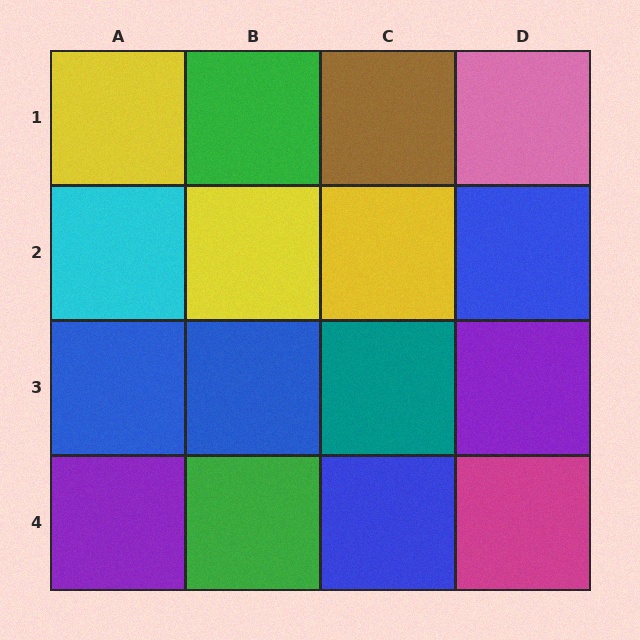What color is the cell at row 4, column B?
Green.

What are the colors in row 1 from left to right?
Yellow, green, brown, pink.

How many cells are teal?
1 cell is teal.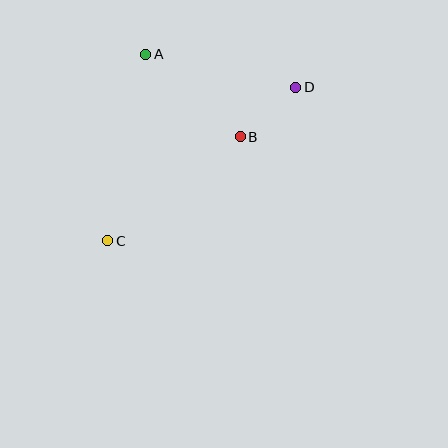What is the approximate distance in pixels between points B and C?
The distance between B and C is approximately 168 pixels.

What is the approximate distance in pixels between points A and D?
The distance between A and D is approximately 154 pixels.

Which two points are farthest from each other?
Points C and D are farthest from each other.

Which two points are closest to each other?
Points B and D are closest to each other.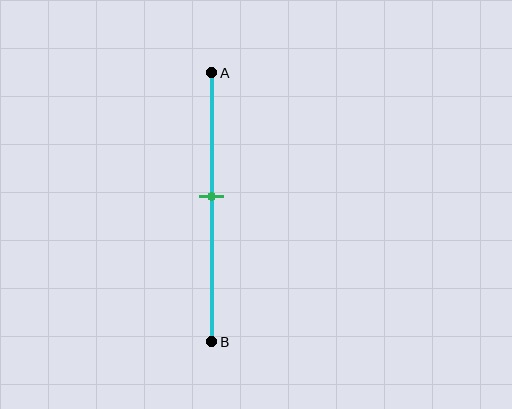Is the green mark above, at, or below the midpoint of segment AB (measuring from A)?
The green mark is above the midpoint of segment AB.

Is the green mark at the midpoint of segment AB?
No, the mark is at about 45% from A, not at the 50% midpoint.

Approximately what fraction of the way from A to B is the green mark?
The green mark is approximately 45% of the way from A to B.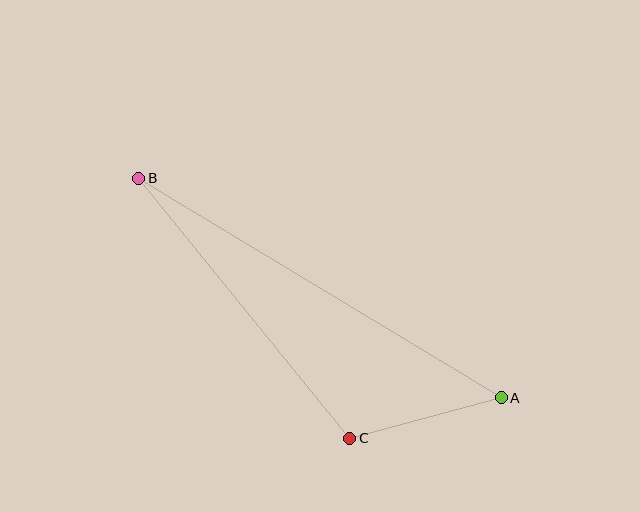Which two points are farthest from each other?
Points A and B are farthest from each other.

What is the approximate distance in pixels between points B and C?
The distance between B and C is approximately 335 pixels.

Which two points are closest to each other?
Points A and C are closest to each other.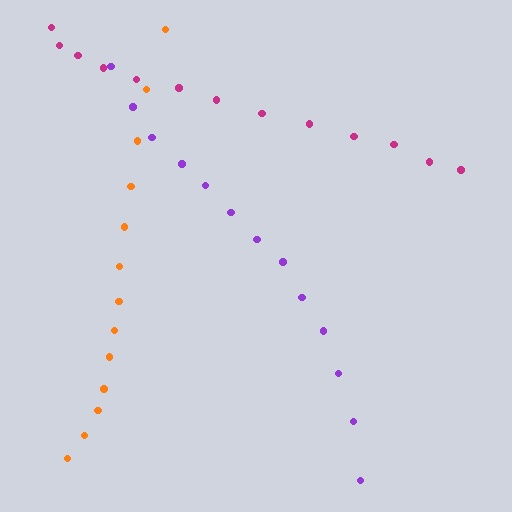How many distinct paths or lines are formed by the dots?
There are 3 distinct paths.